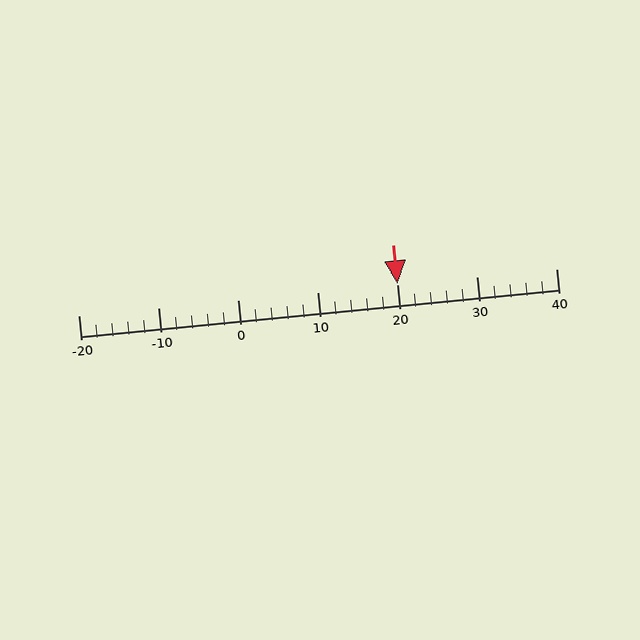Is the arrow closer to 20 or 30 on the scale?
The arrow is closer to 20.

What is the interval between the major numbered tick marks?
The major tick marks are spaced 10 units apart.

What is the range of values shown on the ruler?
The ruler shows values from -20 to 40.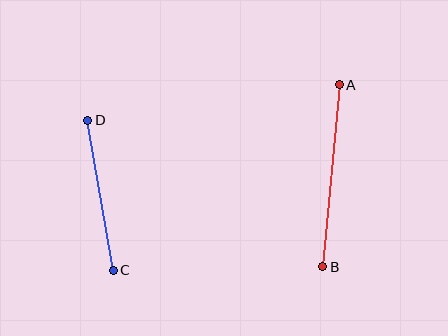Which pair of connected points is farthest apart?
Points A and B are farthest apart.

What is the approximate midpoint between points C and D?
The midpoint is at approximately (100, 195) pixels.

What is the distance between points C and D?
The distance is approximately 152 pixels.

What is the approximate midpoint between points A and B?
The midpoint is at approximately (331, 176) pixels.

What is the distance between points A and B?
The distance is approximately 182 pixels.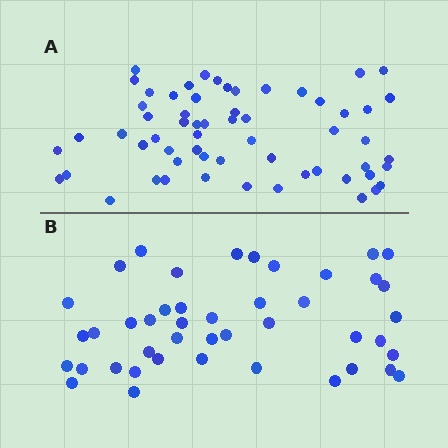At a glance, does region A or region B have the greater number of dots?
Region A (the top region) has more dots.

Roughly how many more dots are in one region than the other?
Region A has approximately 15 more dots than region B.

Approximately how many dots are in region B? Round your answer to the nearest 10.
About 40 dots. (The exact count is 44, which rounds to 40.)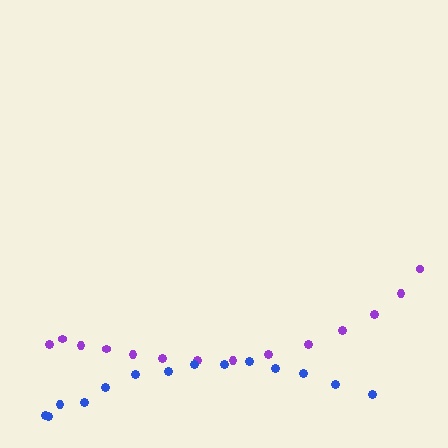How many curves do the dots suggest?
There are 2 distinct paths.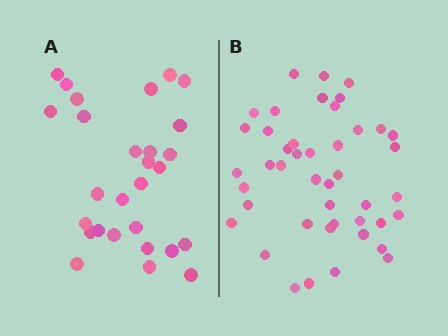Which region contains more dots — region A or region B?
Region B (the right region) has more dots.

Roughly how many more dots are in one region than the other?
Region B has approximately 15 more dots than region A.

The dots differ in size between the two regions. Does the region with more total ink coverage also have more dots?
No. Region A has more total ink coverage because its dots are larger, but region B actually contains more individual dots. Total area can be misleading — the number of items is what matters here.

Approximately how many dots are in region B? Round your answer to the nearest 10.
About 40 dots. (The exact count is 44, which rounds to 40.)